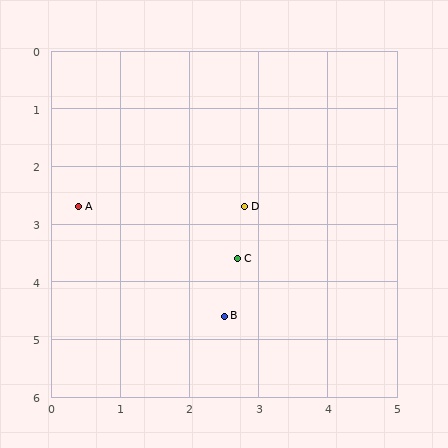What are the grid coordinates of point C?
Point C is at approximately (2.7, 3.6).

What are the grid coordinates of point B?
Point B is at approximately (2.5, 4.6).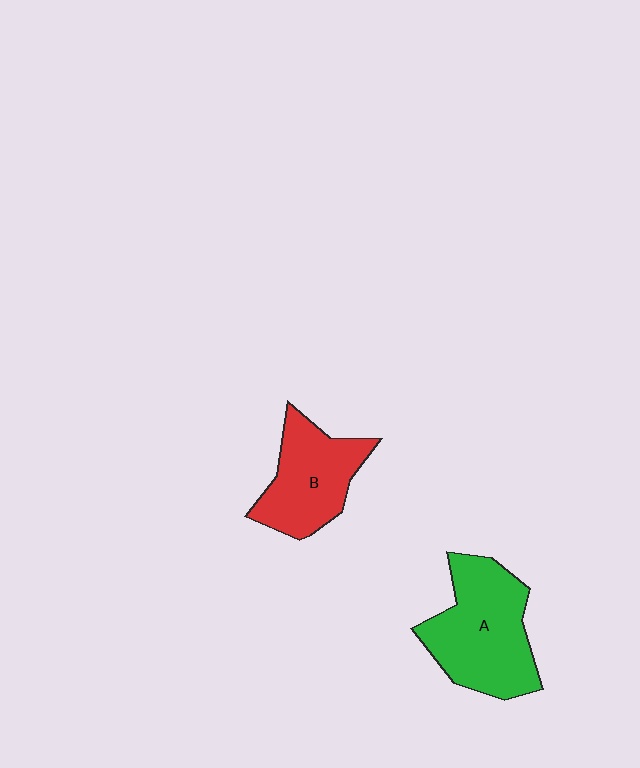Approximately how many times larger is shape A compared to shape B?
Approximately 1.3 times.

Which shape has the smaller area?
Shape B (red).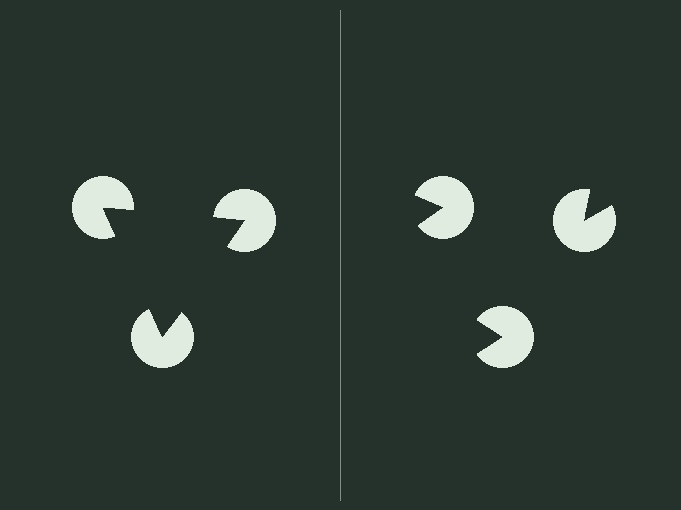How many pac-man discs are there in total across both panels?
6 — 3 on each side.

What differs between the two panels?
The pac-man discs are positioned identically on both sides; only the wedge orientations differ. On the left they align to a triangle; on the right they are misaligned.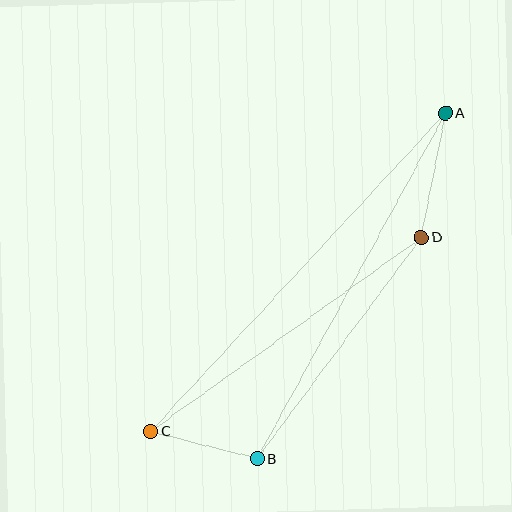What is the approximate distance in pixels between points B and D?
The distance between B and D is approximately 275 pixels.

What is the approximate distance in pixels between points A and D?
The distance between A and D is approximately 126 pixels.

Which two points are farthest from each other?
Points A and C are farthest from each other.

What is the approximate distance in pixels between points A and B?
The distance between A and B is approximately 393 pixels.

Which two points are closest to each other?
Points B and C are closest to each other.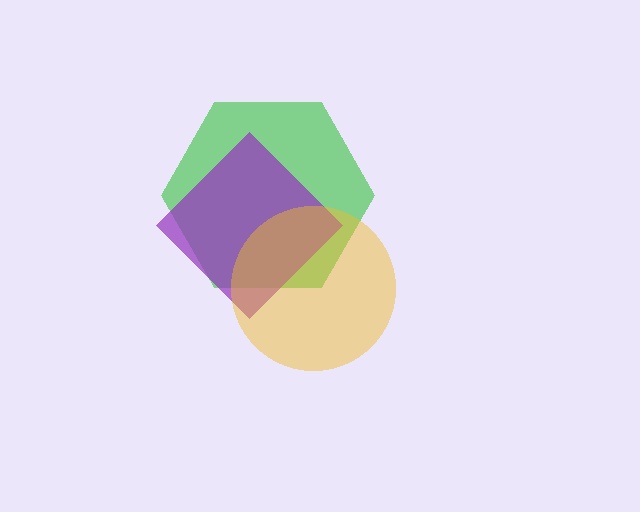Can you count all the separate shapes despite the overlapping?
Yes, there are 3 separate shapes.